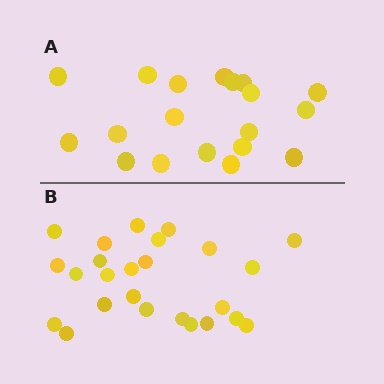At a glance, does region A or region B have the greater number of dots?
Region B (the bottom region) has more dots.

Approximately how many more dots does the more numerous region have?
Region B has about 6 more dots than region A.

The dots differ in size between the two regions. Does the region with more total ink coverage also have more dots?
No. Region A has more total ink coverage because its dots are larger, but region B actually contains more individual dots. Total area can be misleading — the number of items is what matters here.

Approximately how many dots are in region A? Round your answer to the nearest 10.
About 20 dots. (The exact count is 19, which rounds to 20.)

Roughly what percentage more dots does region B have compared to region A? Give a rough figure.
About 30% more.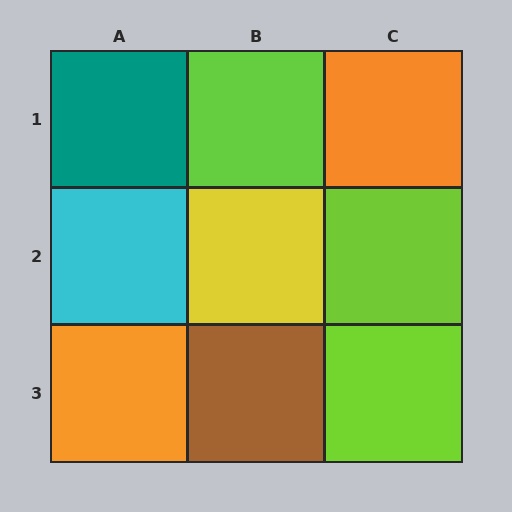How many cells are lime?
3 cells are lime.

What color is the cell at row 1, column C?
Orange.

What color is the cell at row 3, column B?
Brown.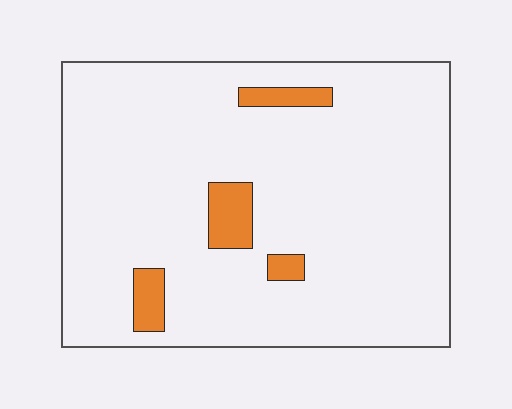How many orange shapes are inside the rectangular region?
4.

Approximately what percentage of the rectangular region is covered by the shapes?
Approximately 5%.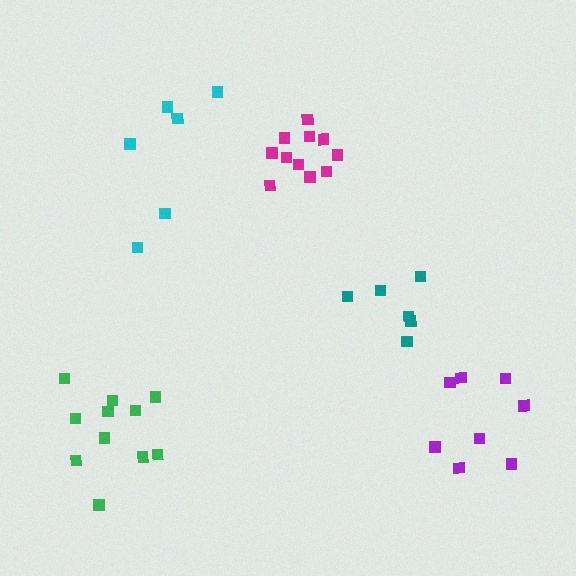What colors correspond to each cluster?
The clusters are colored: green, magenta, purple, cyan, teal.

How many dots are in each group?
Group 1: 11 dots, Group 2: 11 dots, Group 3: 8 dots, Group 4: 6 dots, Group 5: 6 dots (42 total).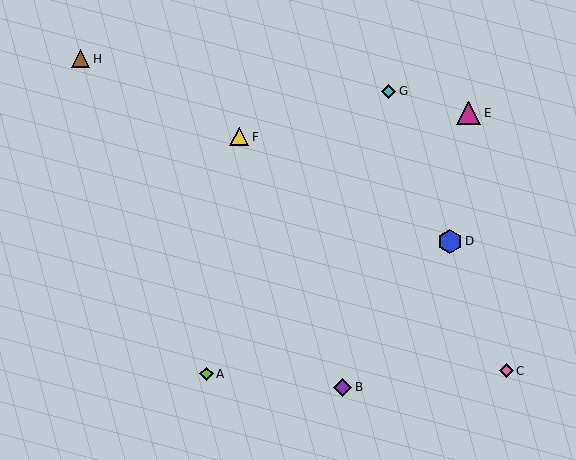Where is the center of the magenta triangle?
The center of the magenta triangle is at (469, 113).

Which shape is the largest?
The blue hexagon (labeled D) is the largest.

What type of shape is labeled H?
Shape H is a brown triangle.